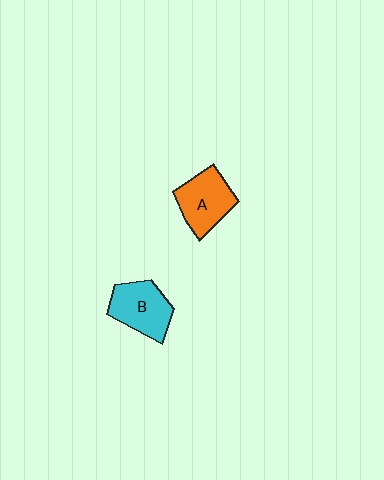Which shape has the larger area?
Shape B (cyan).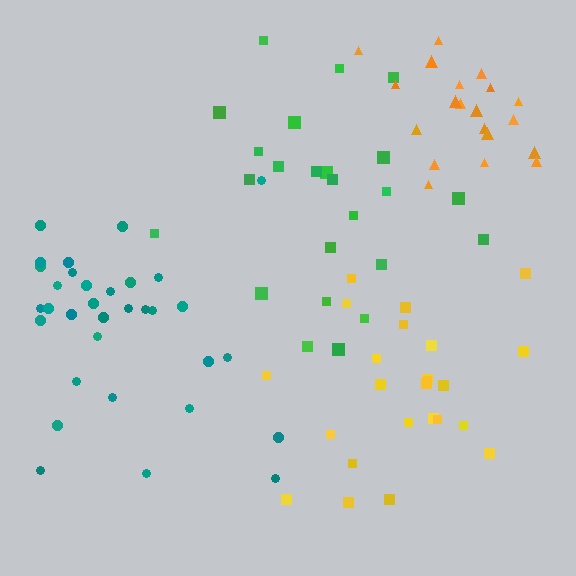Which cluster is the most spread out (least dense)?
Green.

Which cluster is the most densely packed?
Yellow.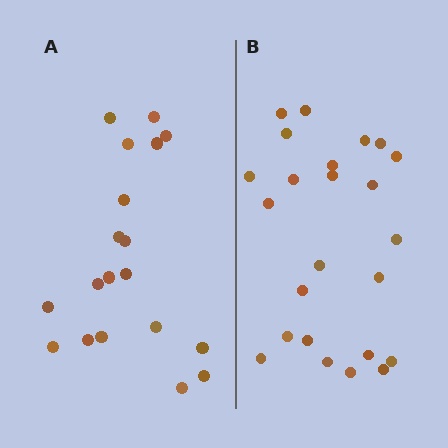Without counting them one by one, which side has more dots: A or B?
Region B (the right region) has more dots.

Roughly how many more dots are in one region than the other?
Region B has about 5 more dots than region A.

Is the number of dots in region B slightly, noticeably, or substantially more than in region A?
Region B has noticeably more, but not dramatically so. The ratio is roughly 1.3 to 1.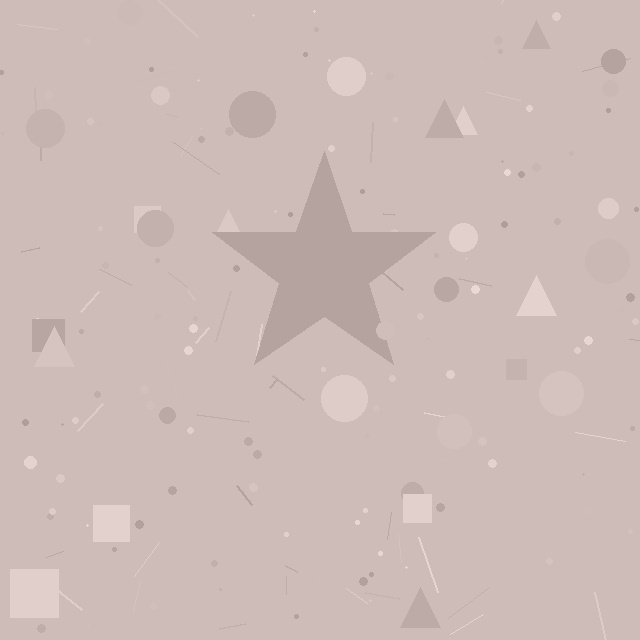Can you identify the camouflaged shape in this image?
The camouflaged shape is a star.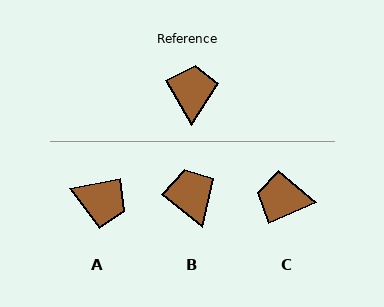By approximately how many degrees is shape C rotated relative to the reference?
Approximately 83 degrees counter-clockwise.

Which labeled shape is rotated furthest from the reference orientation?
A, about 110 degrees away.